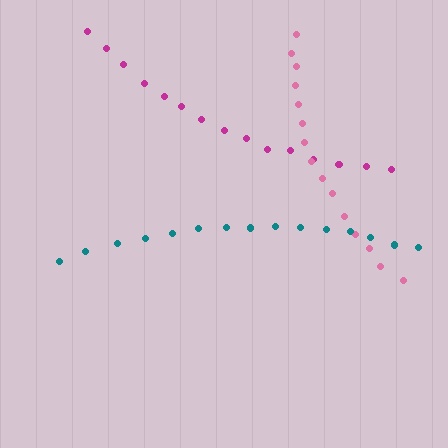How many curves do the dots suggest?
There are 3 distinct paths.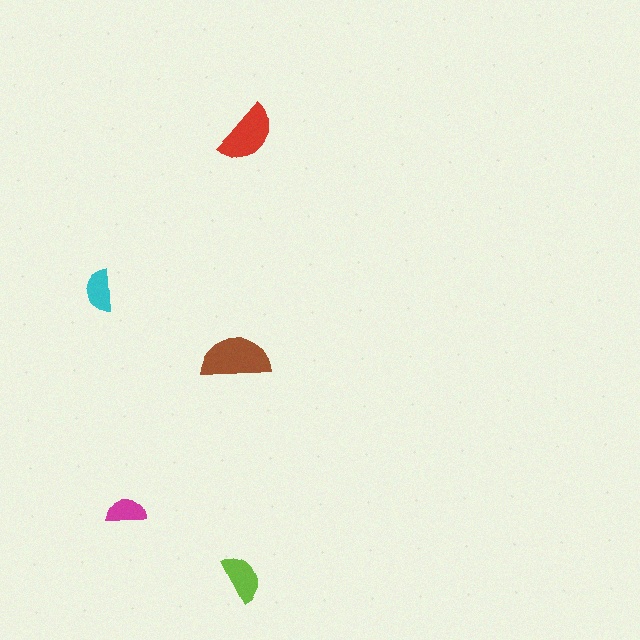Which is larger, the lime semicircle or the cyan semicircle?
The lime one.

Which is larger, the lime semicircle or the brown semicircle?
The brown one.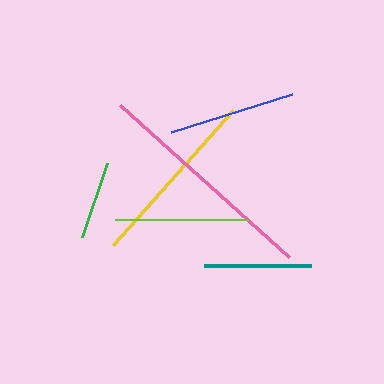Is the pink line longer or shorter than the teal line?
The pink line is longer than the teal line.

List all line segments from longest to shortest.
From longest to shortest: pink, yellow, lime, blue, teal, green.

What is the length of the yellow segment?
The yellow segment is approximately 180 pixels long.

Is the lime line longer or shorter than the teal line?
The lime line is longer than the teal line.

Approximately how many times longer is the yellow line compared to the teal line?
The yellow line is approximately 1.7 times the length of the teal line.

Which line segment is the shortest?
The green line is the shortest at approximately 78 pixels.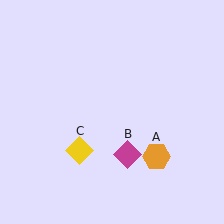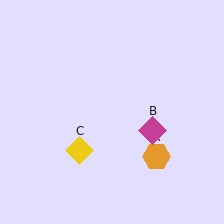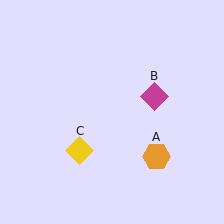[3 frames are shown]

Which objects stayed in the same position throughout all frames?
Orange hexagon (object A) and yellow diamond (object C) remained stationary.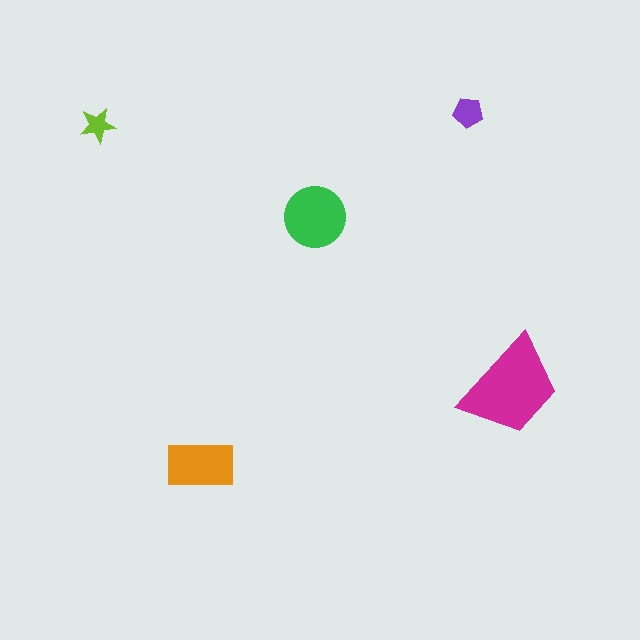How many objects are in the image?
There are 5 objects in the image.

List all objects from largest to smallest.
The magenta trapezoid, the green circle, the orange rectangle, the purple pentagon, the lime star.